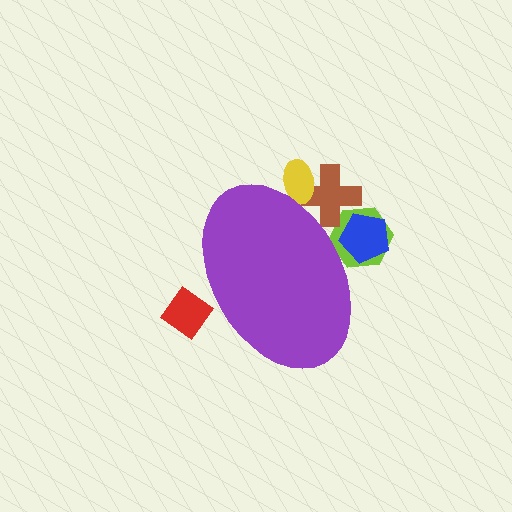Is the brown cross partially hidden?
Yes, the brown cross is partially hidden behind the purple ellipse.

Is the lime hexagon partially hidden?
Yes, the lime hexagon is partially hidden behind the purple ellipse.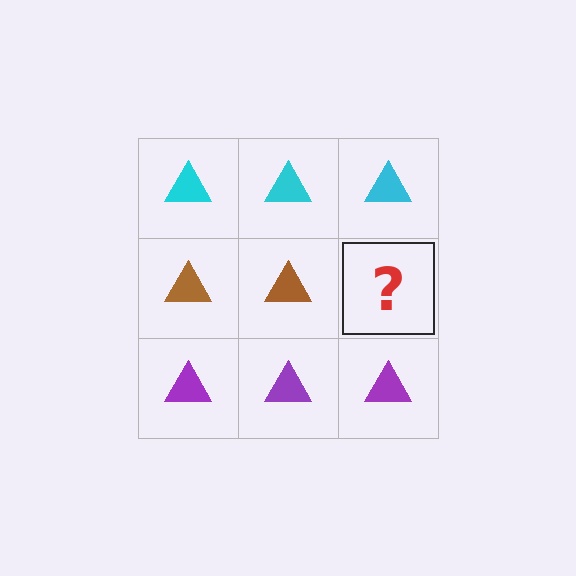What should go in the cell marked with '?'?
The missing cell should contain a brown triangle.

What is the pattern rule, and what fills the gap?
The rule is that each row has a consistent color. The gap should be filled with a brown triangle.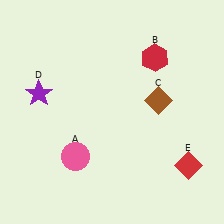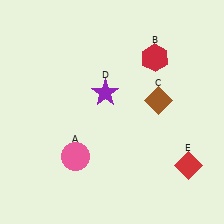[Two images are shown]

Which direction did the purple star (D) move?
The purple star (D) moved right.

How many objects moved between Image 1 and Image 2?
1 object moved between the two images.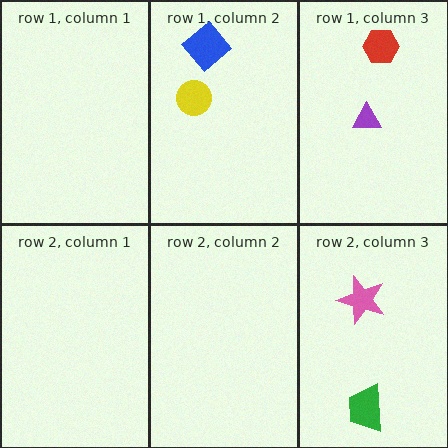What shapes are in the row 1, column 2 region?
The yellow circle, the blue diamond.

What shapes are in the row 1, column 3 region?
The red hexagon, the purple triangle.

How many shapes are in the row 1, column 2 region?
2.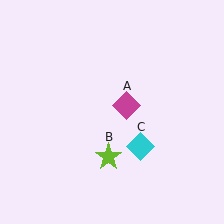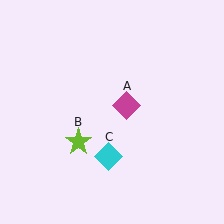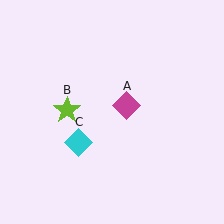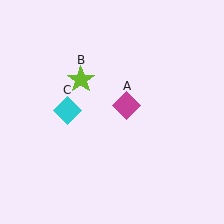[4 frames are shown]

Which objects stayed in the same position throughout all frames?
Magenta diamond (object A) remained stationary.